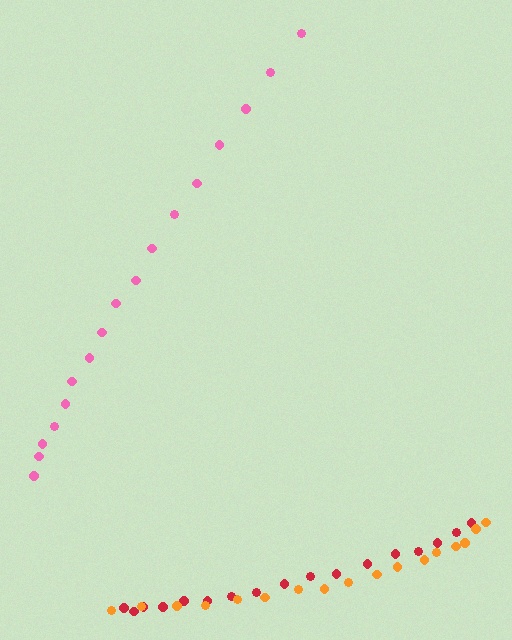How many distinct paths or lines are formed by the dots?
There are 3 distinct paths.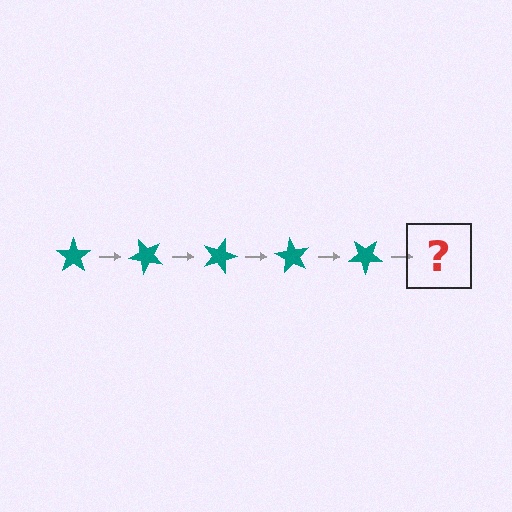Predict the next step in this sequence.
The next step is a teal star rotated 225 degrees.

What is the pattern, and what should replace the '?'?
The pattern is that the star rotates 45 degrees each step. The '?' should be a teal star rotated 225 degrees.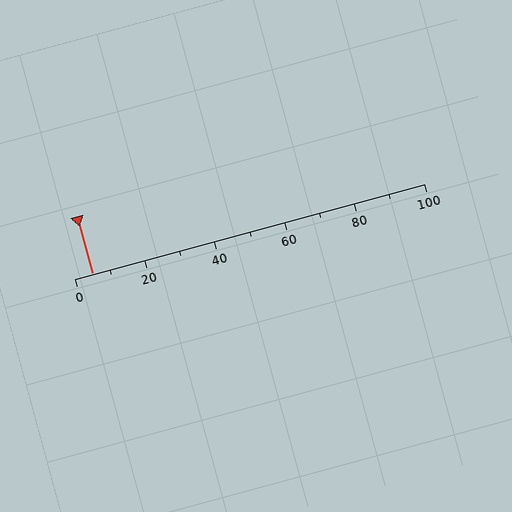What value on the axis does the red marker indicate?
The marker indicates approximately 5.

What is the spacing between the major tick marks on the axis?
The major ticks are spaced 20 apart.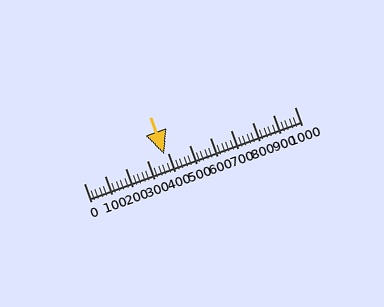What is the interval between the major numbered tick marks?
The major tick marks are spaced 100 units apart.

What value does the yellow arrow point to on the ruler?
The yellow arrow points to approximately 380.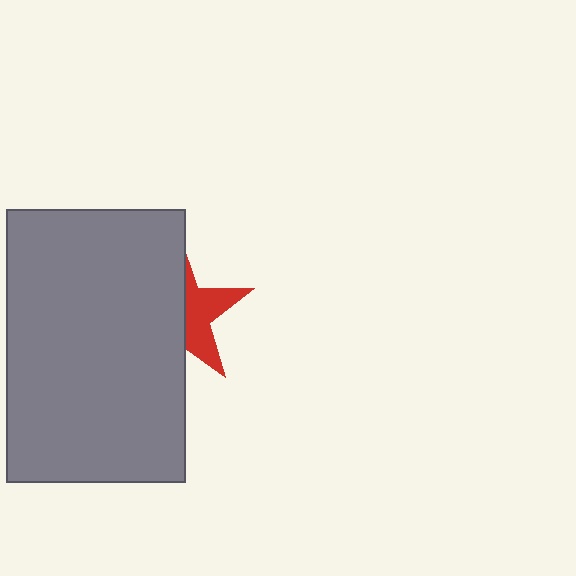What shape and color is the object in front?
The object in front is a gray rectangle.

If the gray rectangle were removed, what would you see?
You would see the complete red star.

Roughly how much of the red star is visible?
A small part of it is visible (roughly 41%).